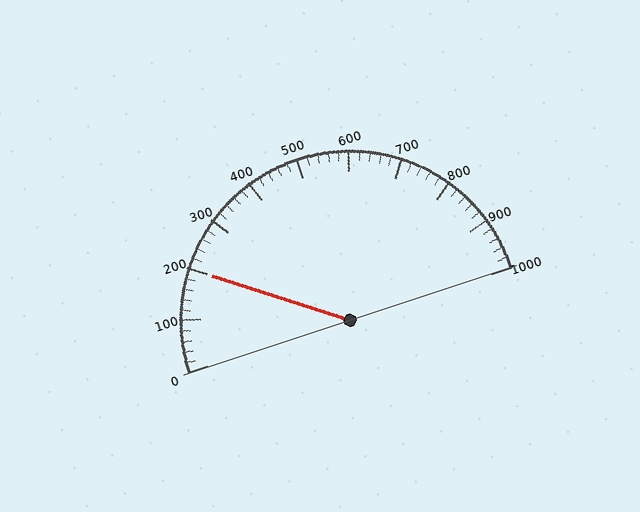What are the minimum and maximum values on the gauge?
The gauge ranges from 0 to 1000.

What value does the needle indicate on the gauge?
The needle indicates approximately 200.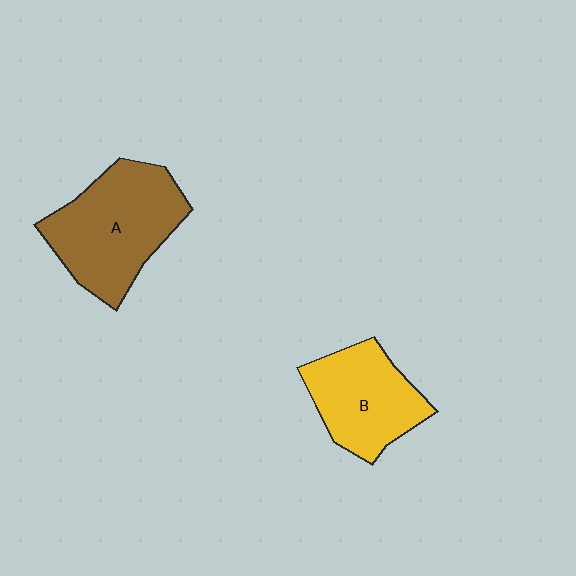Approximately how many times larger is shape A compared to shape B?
Approximately 1.3 times.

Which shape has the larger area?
Shape A (brown).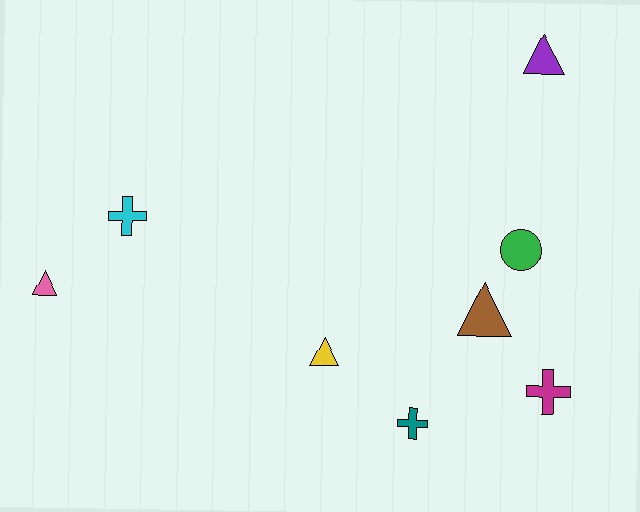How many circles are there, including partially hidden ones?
There is 1 circle.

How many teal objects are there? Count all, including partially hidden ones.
There is 1 teal object.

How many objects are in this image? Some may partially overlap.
There are 8 objects.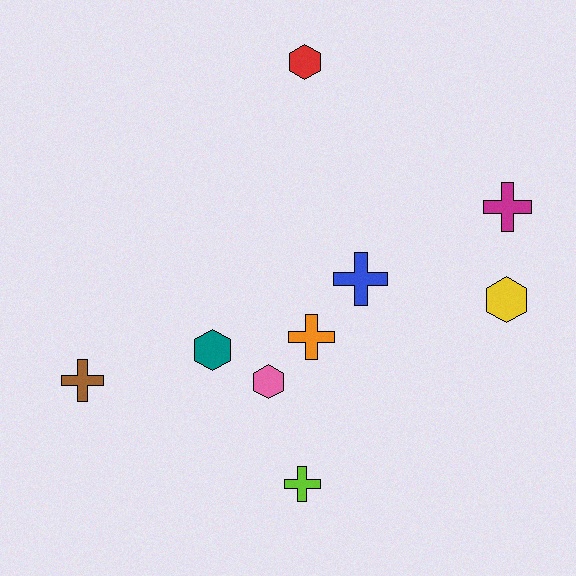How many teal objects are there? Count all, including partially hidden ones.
There is 1 teal object.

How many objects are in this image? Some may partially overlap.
There are 9 objects.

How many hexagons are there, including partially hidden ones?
There are 4 hexagons.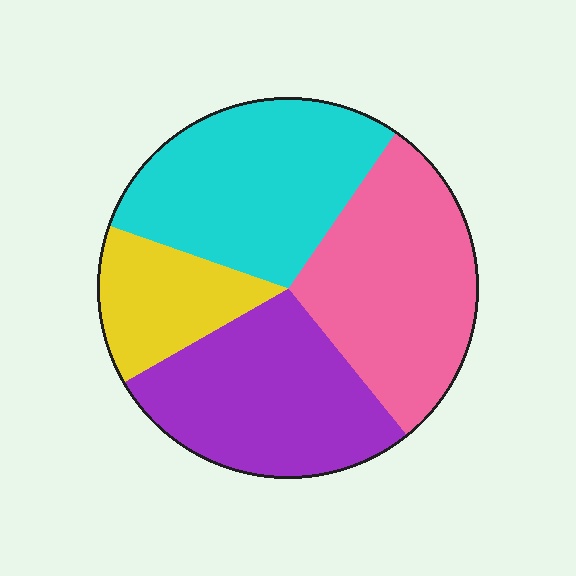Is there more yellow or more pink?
Pink.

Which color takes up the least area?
Yellow, at roughly 15%.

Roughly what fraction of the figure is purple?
Purple covers around 25% of the figure.